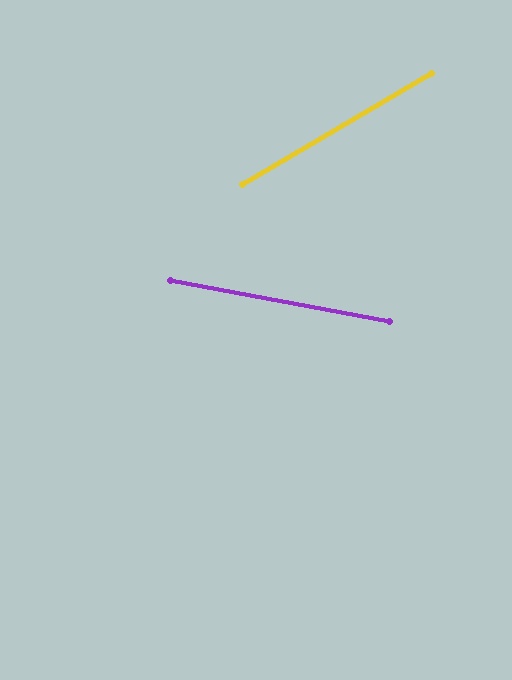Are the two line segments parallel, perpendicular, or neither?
Neither parallel nor perpendicular — they differ by about 41°.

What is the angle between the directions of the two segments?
Approximately 41 degrees.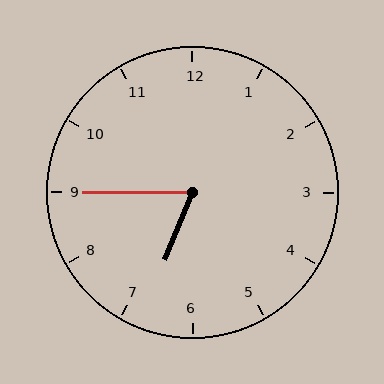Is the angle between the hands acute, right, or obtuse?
It is acute.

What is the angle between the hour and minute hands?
Approximately 68 degrees.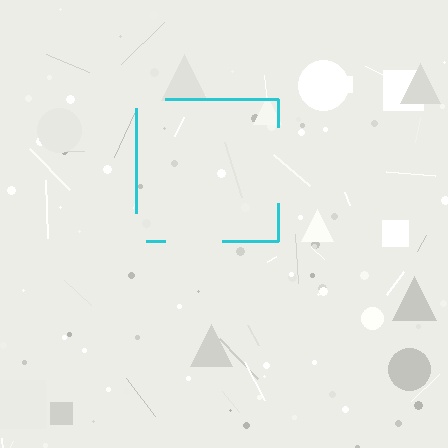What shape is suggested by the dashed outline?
The dashed outline suggests a square.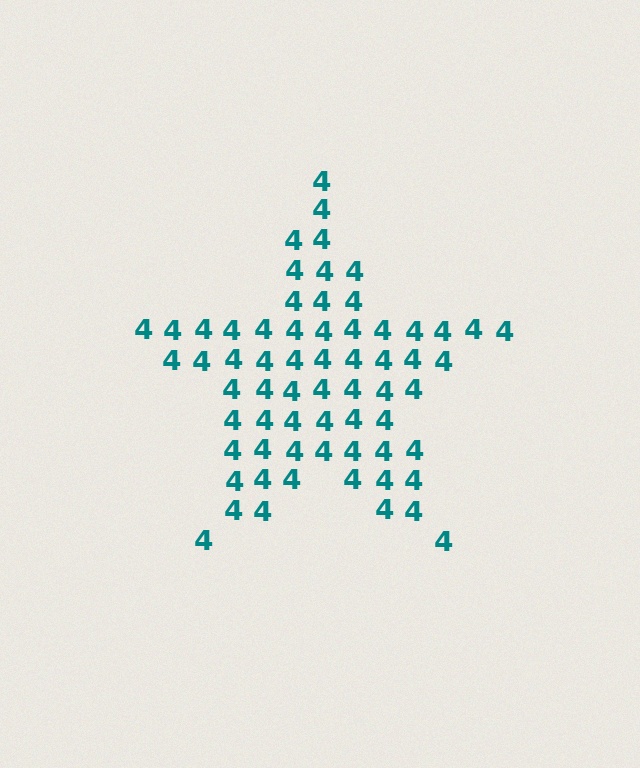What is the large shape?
The large shape is a star.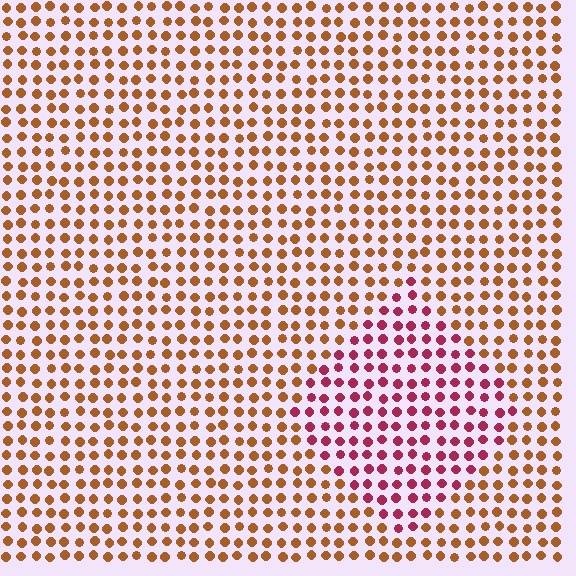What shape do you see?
I see a diamond.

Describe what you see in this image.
The image is filled with small brown elements in a uniform arrangement. A diamond-shaped region is visible where the elements are tinted to a slightly different hue, forming a subtle color boundary.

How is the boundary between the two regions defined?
The boundary is defined purely by a slight shift in hue (about 47 degrees). Spacing, size, and orientation are identical on both sides.